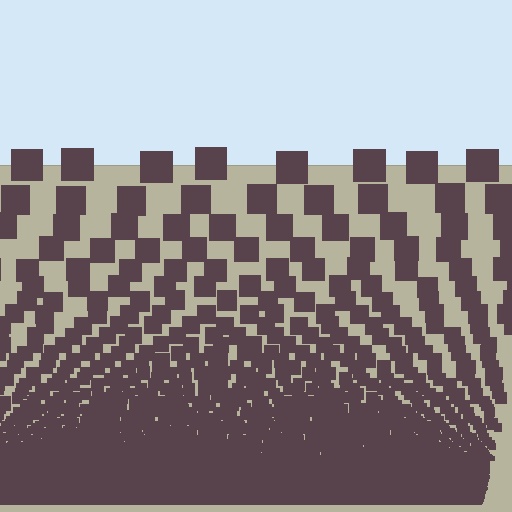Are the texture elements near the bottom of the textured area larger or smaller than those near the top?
Smaller. The gradient is inverted — elements near the bottom are smaller and denser.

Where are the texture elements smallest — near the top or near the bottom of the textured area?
Near the bottom.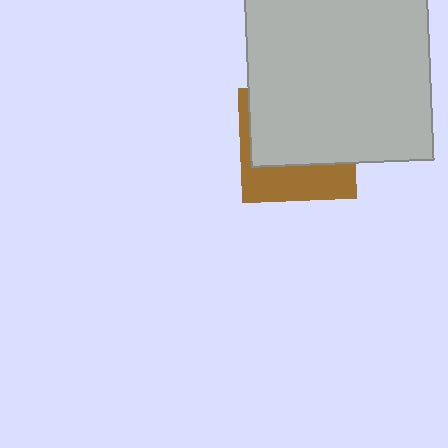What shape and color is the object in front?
The object in front is a light gray square.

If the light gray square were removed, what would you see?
You would see the complete brown square.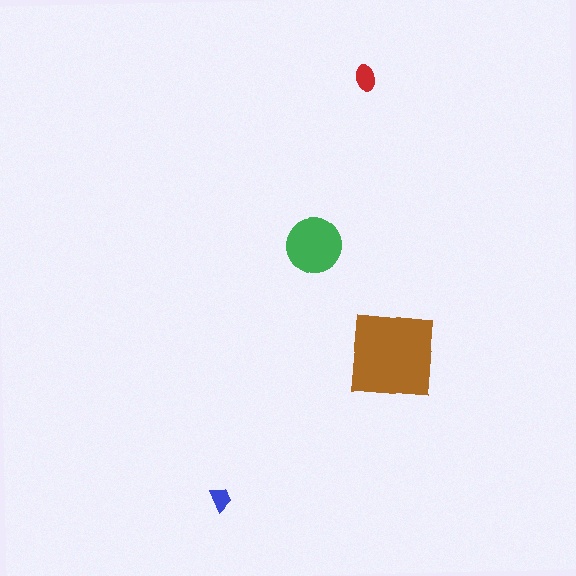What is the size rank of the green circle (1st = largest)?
2nd.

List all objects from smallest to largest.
The blue trapezoid, the red ellipse, the green circle, the brown square.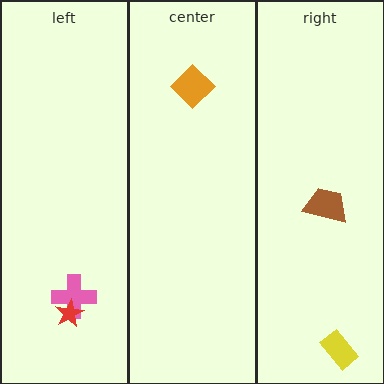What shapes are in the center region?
The orange diamond.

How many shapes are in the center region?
1.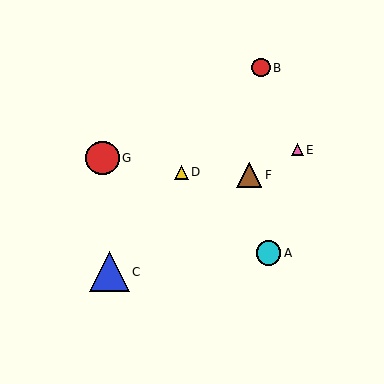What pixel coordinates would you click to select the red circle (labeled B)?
Click at (261, 68) to select the red circle B.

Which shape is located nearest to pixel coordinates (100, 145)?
The red circle (labeled G) at (102, 158) is nearest to that location.